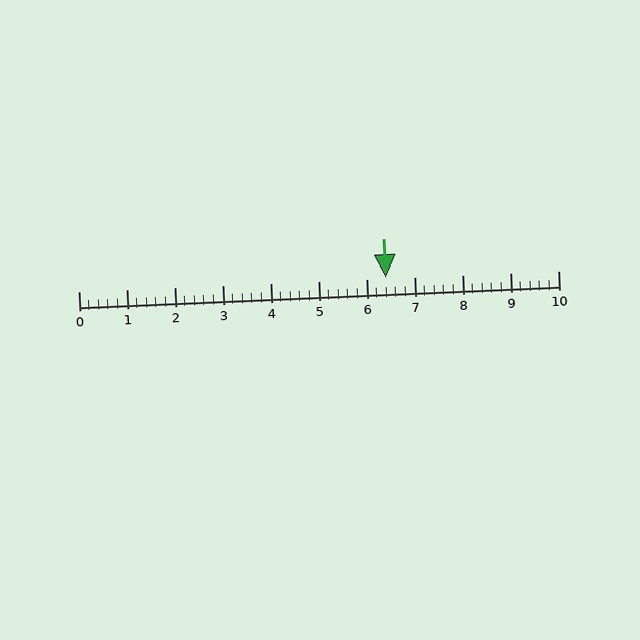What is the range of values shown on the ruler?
The ruler shows values from 0 to 10.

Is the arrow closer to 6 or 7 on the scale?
The arrow is closer to 6.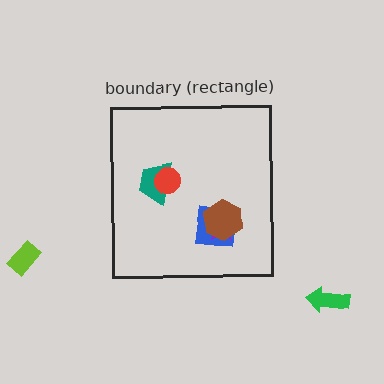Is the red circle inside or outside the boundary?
Inside.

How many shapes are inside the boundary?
5 inside, 2 outside.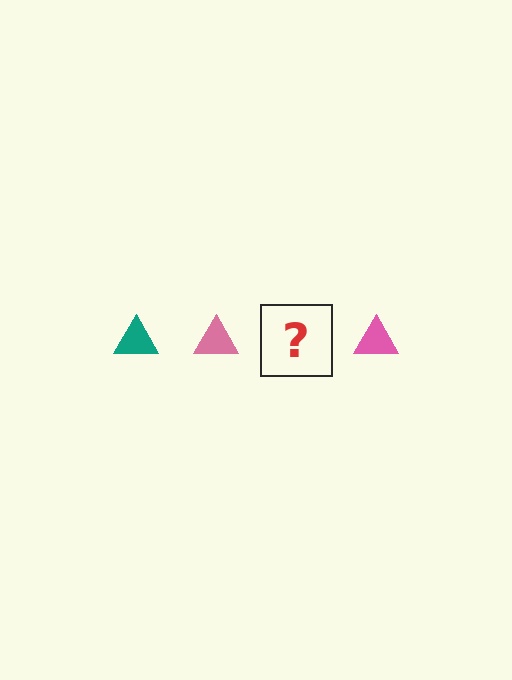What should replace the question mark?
The question mark should be replaced with a teal triangle.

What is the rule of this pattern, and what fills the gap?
The rule is that the pattern cycles through teal, pink triangles. The gap should be filled with a teal triangle.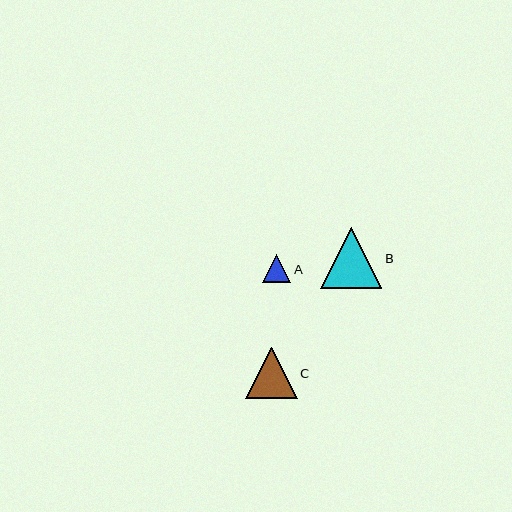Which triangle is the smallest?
Triangle A is the smallest with a size of approximately 28 pixels.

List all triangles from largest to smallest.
From largest to smallest: B, C, A.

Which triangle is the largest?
Triangle B is the largest with a size of approximately 61 pixels.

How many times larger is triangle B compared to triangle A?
Triangle B is approximately 2.2 times the size of triangle A.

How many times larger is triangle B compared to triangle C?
Triangle B is approximately 1.2 times the size of triangle C.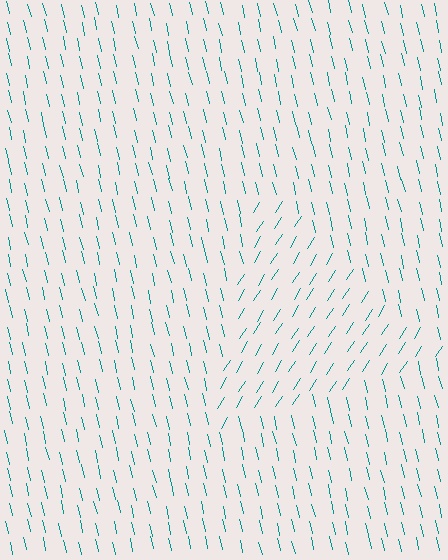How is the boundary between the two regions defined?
The boundary is defined purely by a change in line orientation (approximately 45 degrees difference). All lines are the same color and thickness.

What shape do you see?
I see a triangle.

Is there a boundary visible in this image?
Yes, there is a texture boundary formed by a change in line orientation.